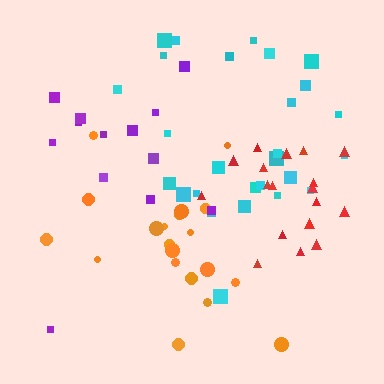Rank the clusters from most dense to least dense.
red, cyan, orange, purple.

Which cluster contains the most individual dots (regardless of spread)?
Cyan (27).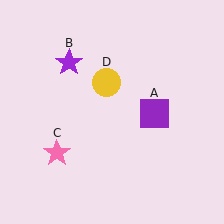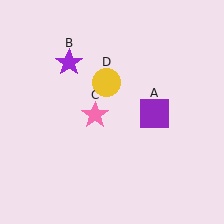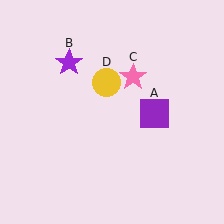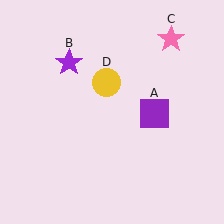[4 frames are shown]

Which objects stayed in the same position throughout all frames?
Purple square (object A) and purple star (object B) and yellow circle (object D) remained stationary.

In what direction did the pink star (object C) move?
The pink star (object C) moved up and to the right.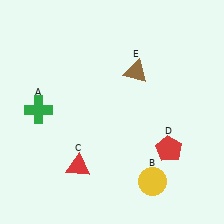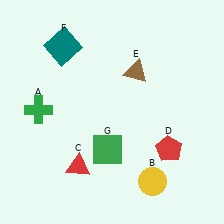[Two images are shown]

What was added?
A teal square (F), a green square (G) were added in Image 2.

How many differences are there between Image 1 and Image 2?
There are 2 differences between the two images.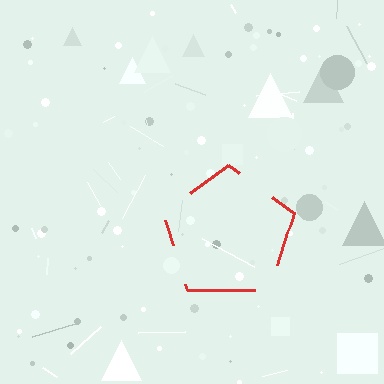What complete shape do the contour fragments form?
The contour fragments form a pentagon.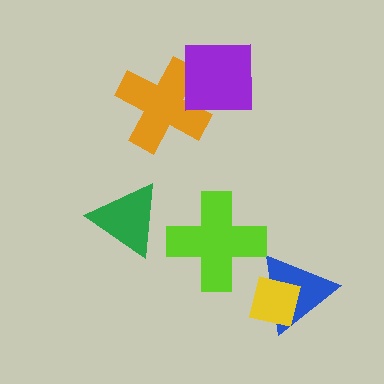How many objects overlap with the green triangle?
0 objects overlap with the green triangle.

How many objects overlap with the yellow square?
1 object overlaps with the yellow square.